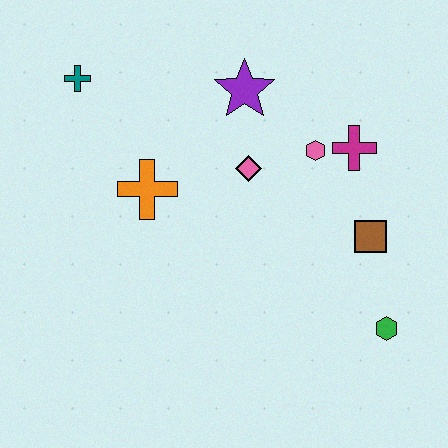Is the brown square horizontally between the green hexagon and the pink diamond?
Yes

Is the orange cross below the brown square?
No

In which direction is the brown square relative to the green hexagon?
The brown square is above the green hexagon.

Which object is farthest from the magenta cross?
The teal cross is farthest from the magenta cross.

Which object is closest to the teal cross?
The orange cross is closest to the teal cross.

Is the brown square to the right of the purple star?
Yes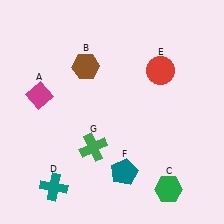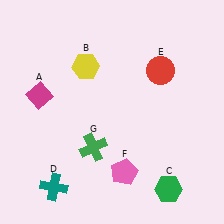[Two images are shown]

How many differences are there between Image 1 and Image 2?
There are 2 differences between the two images.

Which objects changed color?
B changed from brown to yellow. F changed from teal to pink.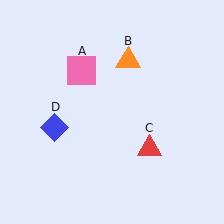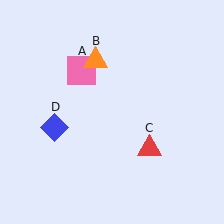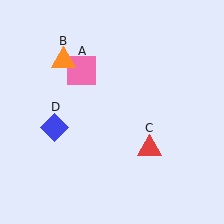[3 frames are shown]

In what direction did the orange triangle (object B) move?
The orange triangle (object B) moved left.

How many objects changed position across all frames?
1 object changed position: orange triangle (object B).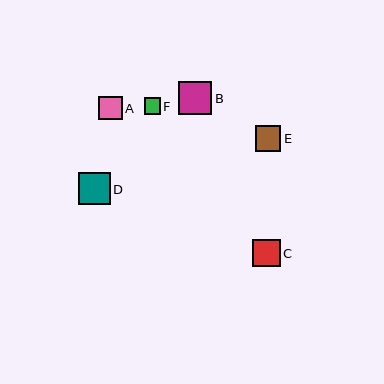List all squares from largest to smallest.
From largest to smallest: B, D, C, E, A, F.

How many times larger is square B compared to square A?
Square B is approximately 1.4 times the size of square A.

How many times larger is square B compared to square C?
Square B is approximately 1.2 times the size of square C.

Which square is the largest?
Square B is the largest with a size of approximately 33 pixels.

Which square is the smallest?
Square F is the smallest with a size of approximately 16 pixels.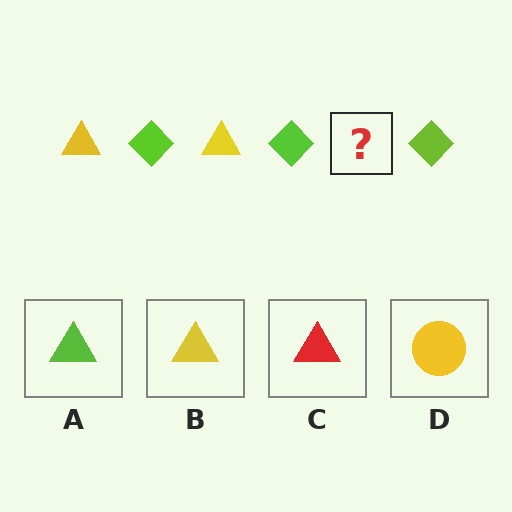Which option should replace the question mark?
Option B.